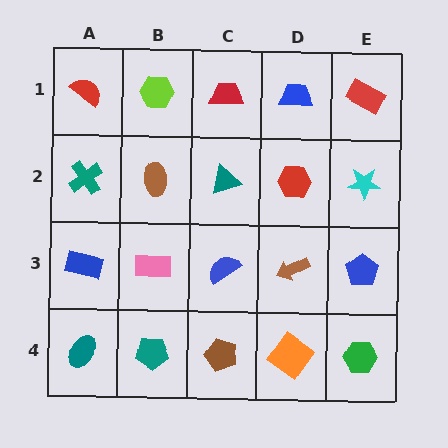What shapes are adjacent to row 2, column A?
A red semicircle (row 1, column A), a blue rectangle (row 3, column A), a brown ellipse (row 2, column B).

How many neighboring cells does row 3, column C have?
4.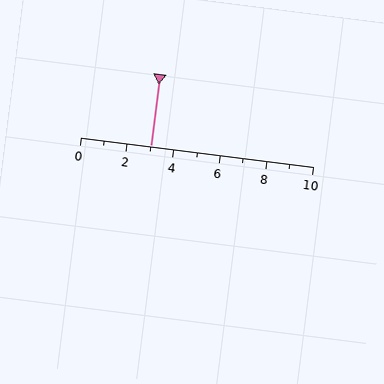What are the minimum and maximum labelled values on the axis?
The axis runs from 0 to 10.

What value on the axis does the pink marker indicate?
The marker indicates approximately 3.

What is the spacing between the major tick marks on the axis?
The major ticks are spaced 2 apart.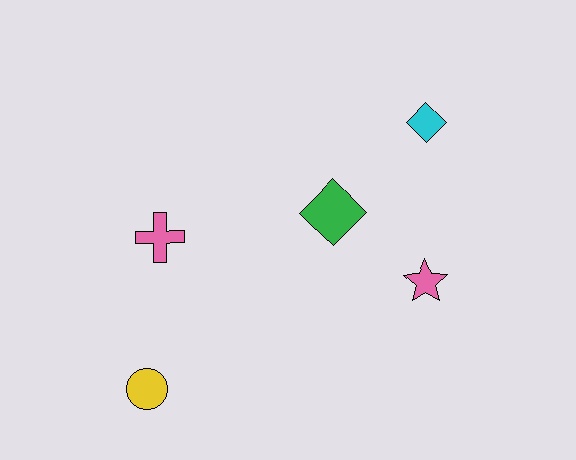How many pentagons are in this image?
There are no pentagons.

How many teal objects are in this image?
There are no teal objects.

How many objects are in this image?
There are 5 objects.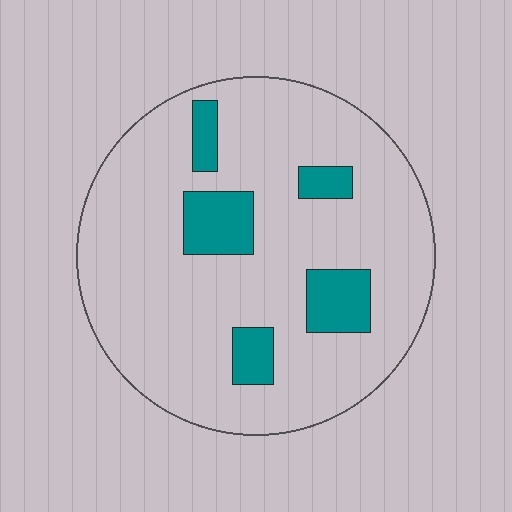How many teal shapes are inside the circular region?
5.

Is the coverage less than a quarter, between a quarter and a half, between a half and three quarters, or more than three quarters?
Less than a quarter.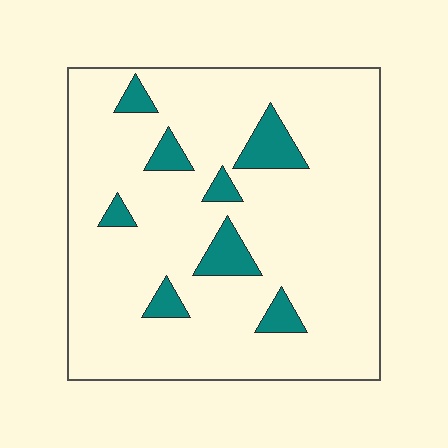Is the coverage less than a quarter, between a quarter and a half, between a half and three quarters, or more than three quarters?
Less than a quarter.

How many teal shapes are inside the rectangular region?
8.